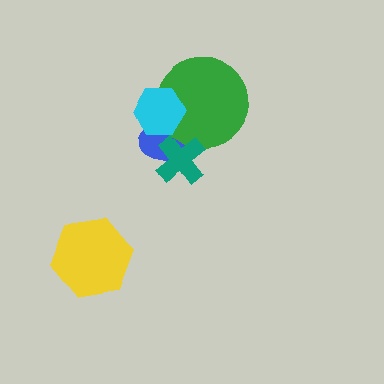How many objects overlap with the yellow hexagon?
0 objects overlap with the yellow hexagon.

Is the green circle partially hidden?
Yes, it is partially covered by another shape.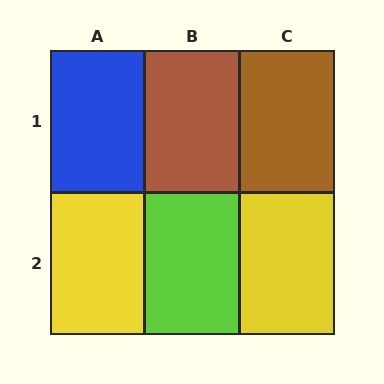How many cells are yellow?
2 cells are yellow.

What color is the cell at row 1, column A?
Blue.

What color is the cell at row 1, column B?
Brown.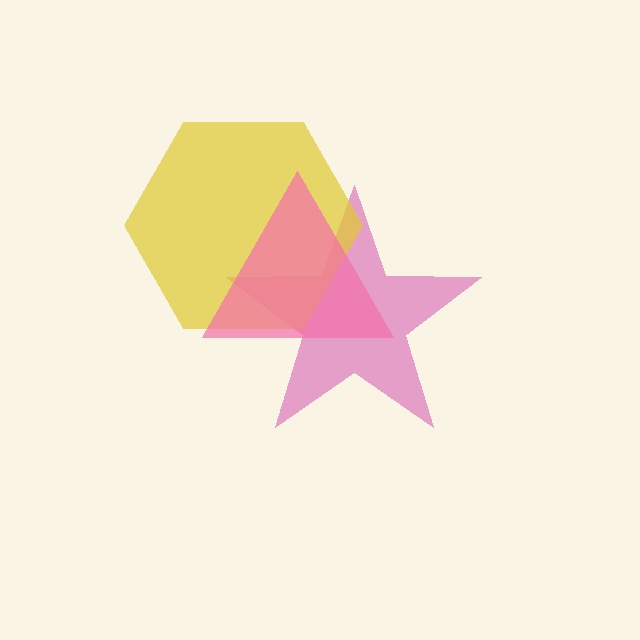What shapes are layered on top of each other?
The layered shapes are: a magenta star, a yellow hexagon, a pink triangle.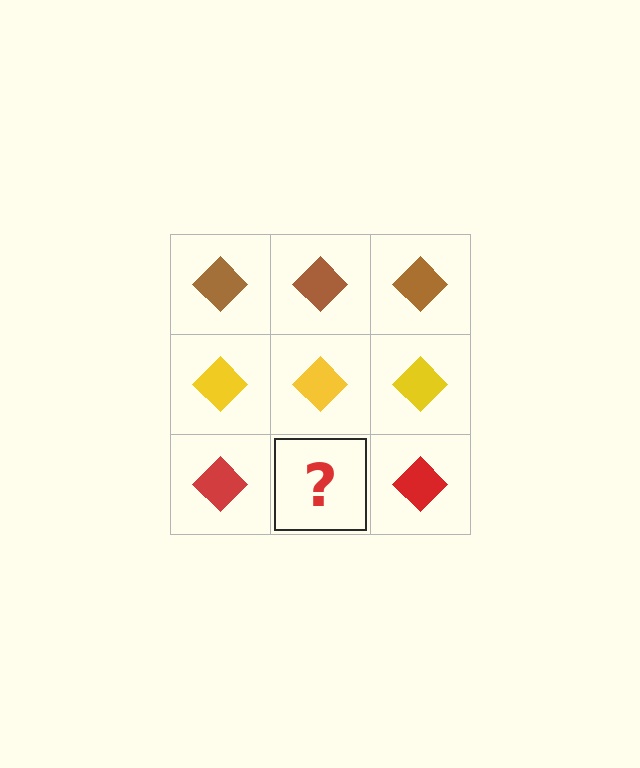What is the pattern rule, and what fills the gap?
The rule is that each row has a consistent color. The gap should be filled with a red diamond.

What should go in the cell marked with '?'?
The missing cell should contain a red diamond.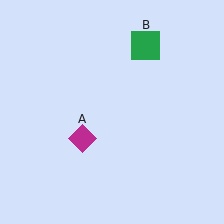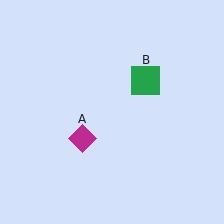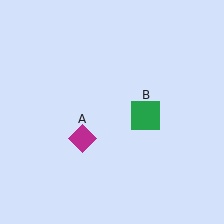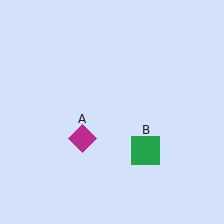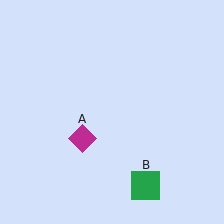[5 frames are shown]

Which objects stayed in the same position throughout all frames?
Magenta diamond (object A) remained stationary.